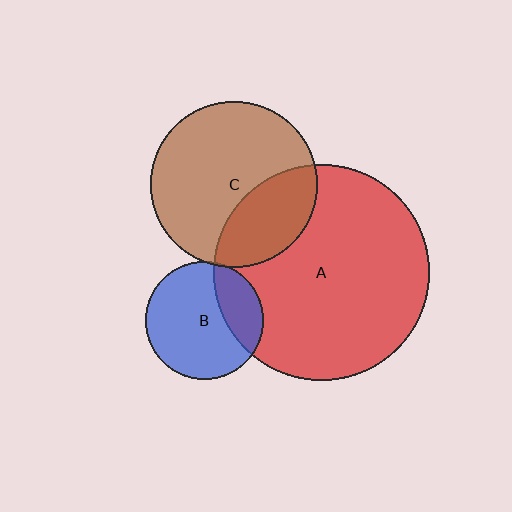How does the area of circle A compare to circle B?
Approximately 3.3 times.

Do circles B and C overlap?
Yes.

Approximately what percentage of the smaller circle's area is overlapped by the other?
Approximately 5%.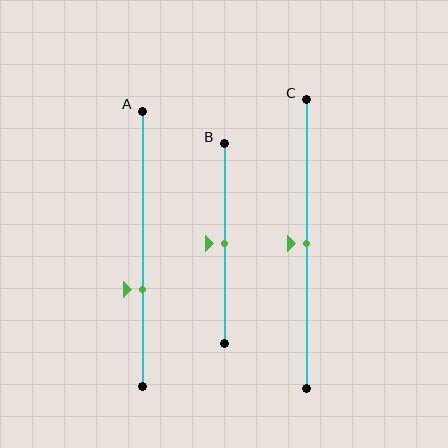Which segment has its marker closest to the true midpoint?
Segment B has its marker closest to the true midpoint.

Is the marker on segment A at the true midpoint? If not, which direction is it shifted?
No, the marker on segment A is shifted downward by about 15% of the segment length.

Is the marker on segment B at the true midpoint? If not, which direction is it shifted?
Yes, the marker on segment B is at the true midpoint.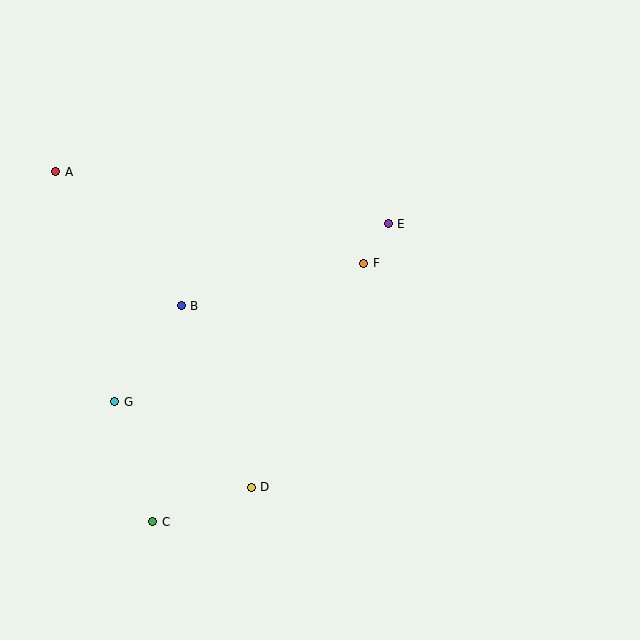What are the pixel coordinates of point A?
Point A is at (56, 172).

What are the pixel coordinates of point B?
Point B is at (181, 306).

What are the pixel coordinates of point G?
Point G is at (115, 402).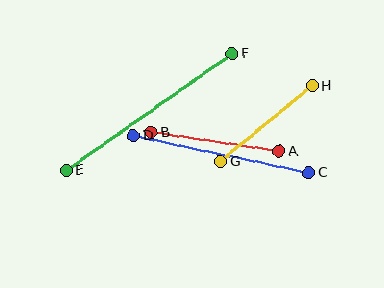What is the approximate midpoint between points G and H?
The midpoint is at approximately (266, 124) pixels.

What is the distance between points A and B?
The distance is approximately 129 pixels.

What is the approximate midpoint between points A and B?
The midpoint is at approximately (215, 142) pixels.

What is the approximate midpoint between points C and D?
The midpoint is at approximately (221, 154) pixels.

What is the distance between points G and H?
The distance is approximately 119 pixels.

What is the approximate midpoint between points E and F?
The midpoint is at approximately (149, 112) pixels.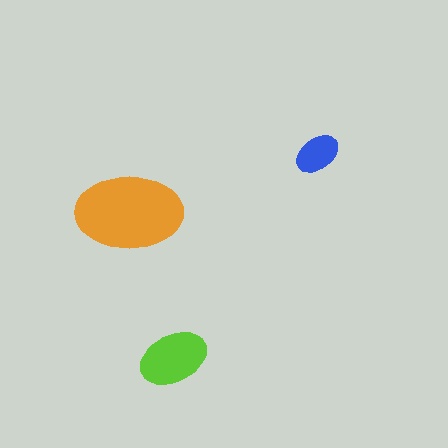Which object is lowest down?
The lime ellipse is bottommost.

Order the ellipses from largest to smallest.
the orange one, the lime one, the blue one.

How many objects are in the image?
There are 3 objects in the image.